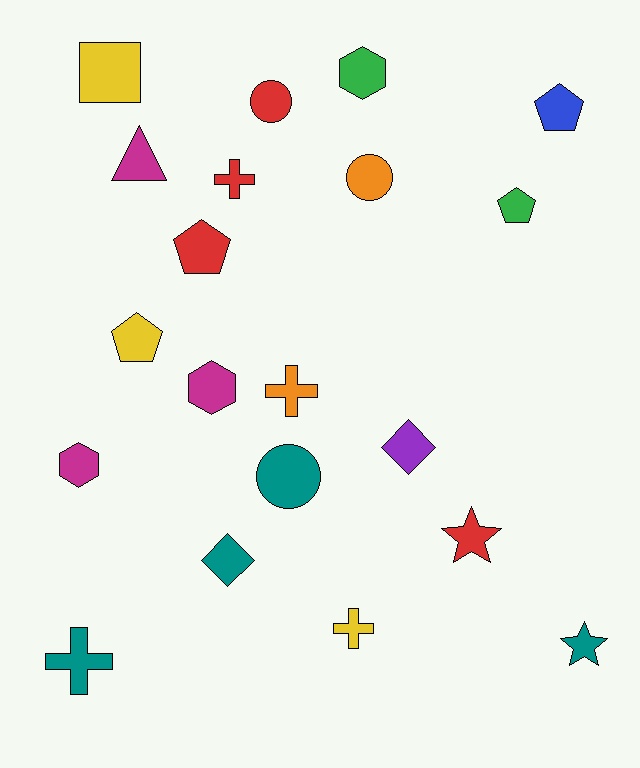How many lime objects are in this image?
There are no lime objects.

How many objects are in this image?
There are 20 objects.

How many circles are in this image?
There are 3 circles.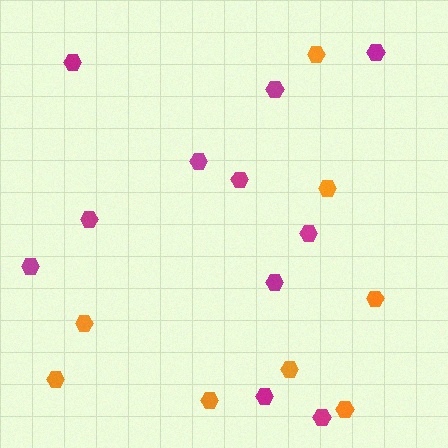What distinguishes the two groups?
There are 2 groups: one group of magenta hexagons (11) and one group of orange hexagons (8).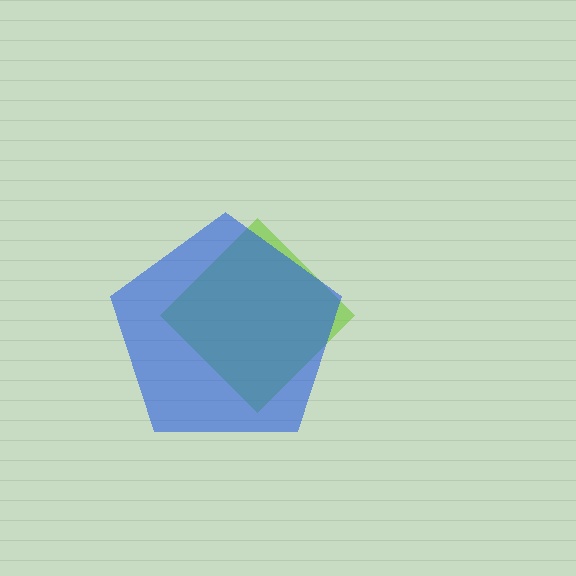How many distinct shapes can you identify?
There are 2 distinct shapes: a lime diamond, a blue pentagon.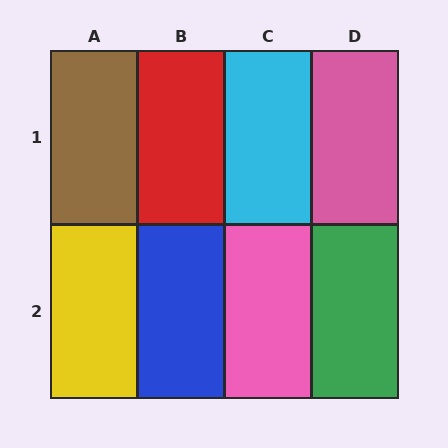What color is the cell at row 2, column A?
Yellow.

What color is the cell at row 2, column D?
Green.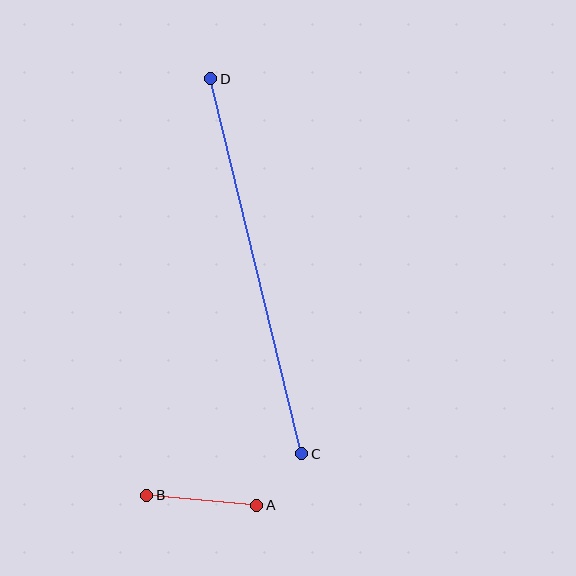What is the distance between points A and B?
The distance is approximately 110 pixels.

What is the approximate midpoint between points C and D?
The midpoint is at approximately (256, 266) pixels.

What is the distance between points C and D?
The distance is approximately 386 pixels.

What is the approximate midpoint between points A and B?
The midpoint is at approximately (202, 500) pixels.